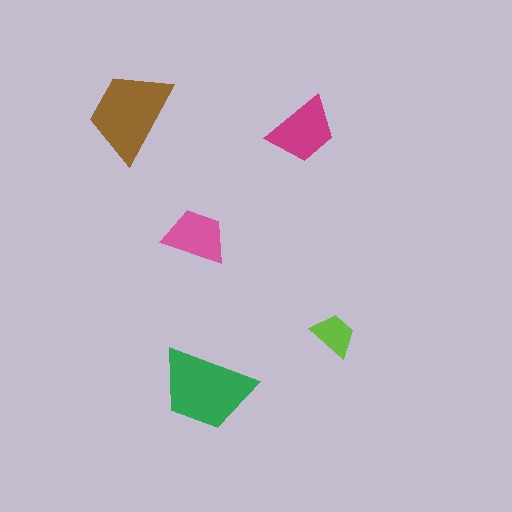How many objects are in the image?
There are 5 objects in the image.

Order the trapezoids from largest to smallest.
the green one, the brown one, the magenta one, the pink one, the lime one.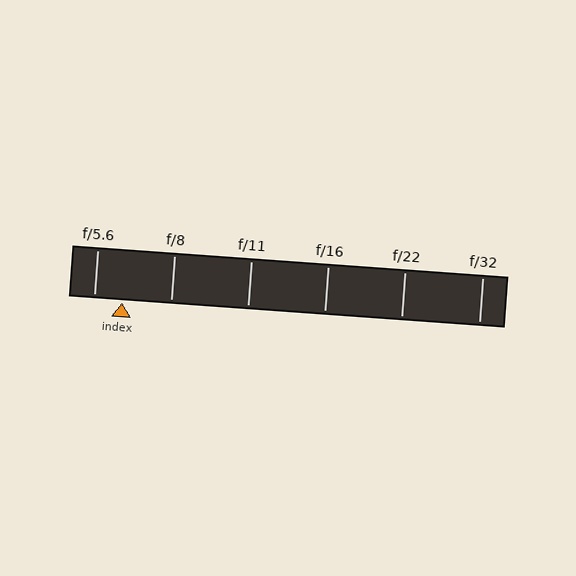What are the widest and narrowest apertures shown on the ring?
The widest aperture shown is f/5.6 and the narrowest is f/32.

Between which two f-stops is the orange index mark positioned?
The index mark is between f/5.6 and f/8.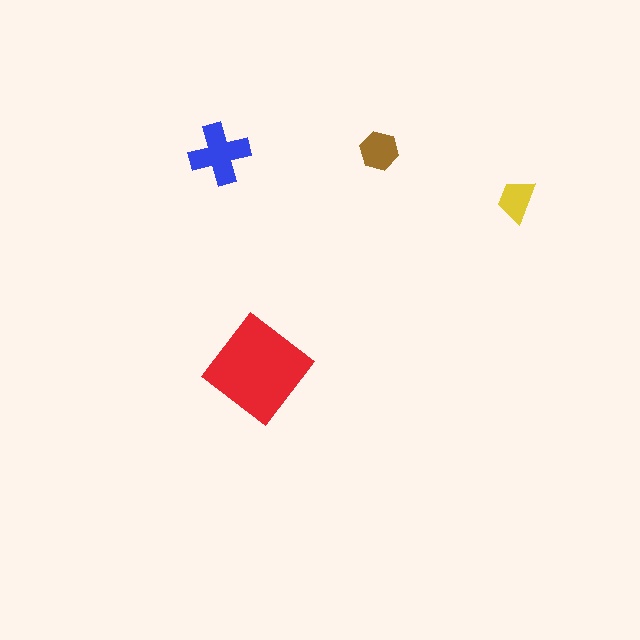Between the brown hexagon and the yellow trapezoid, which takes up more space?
The brown hexagon.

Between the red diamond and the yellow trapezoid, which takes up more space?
The red diamond.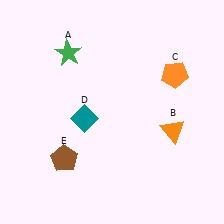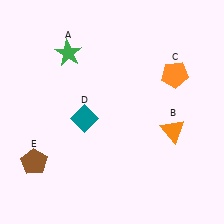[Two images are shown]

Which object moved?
The brown pentagon (E) moved left.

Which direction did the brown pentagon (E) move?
The brown pentagon (E) moved left.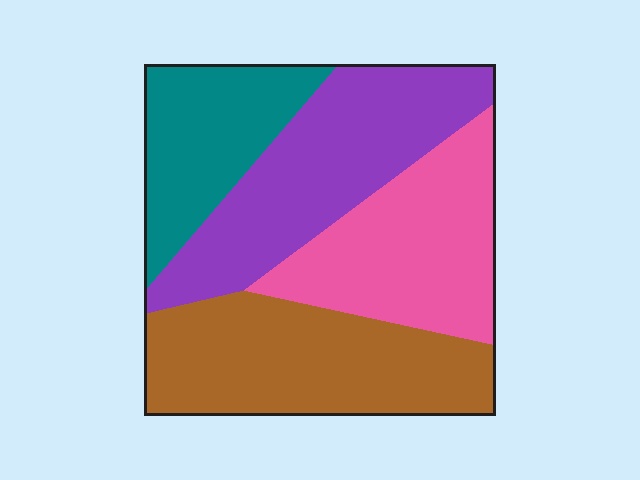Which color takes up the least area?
Teal, at roughly 20%.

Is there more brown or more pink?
Brown.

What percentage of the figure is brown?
Brown covers roughly 30% of the figure.